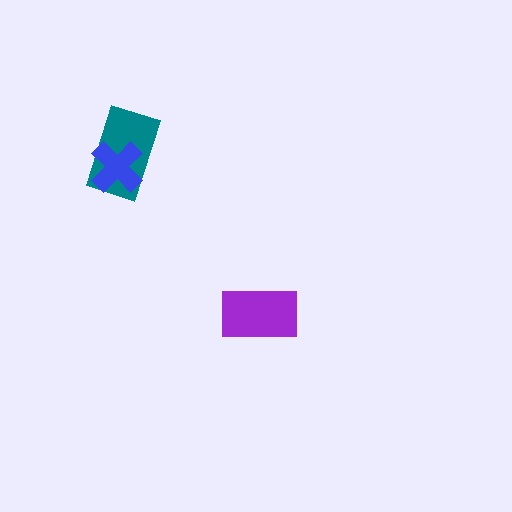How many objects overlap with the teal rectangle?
1 object overlaps with the teal rectangle.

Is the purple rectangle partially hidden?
No, no other shape covers it.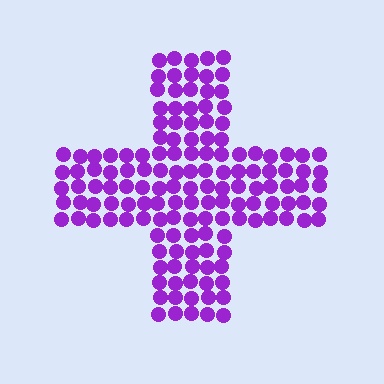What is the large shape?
The large shape is a cross.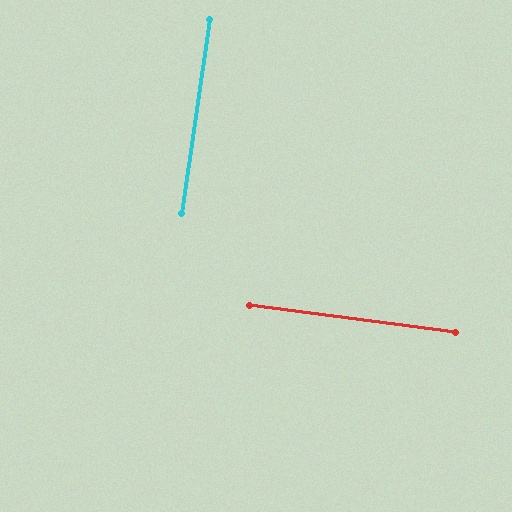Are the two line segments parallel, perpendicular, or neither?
Perpendicular — they meet at approximately 89°.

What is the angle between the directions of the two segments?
Approximately 89 degrees.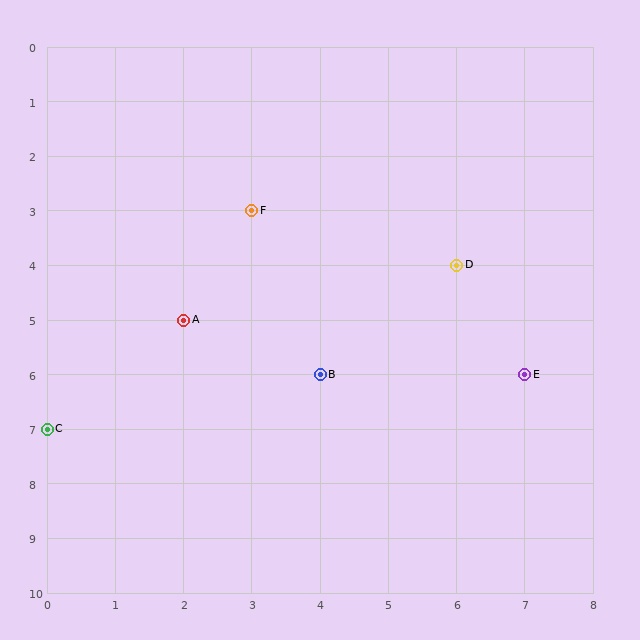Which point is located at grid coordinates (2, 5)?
Point A is at (2, 5).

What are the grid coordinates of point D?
Point D is at grid coordinates (6, 4).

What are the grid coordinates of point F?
Point F is at grid coordinates (3, 3).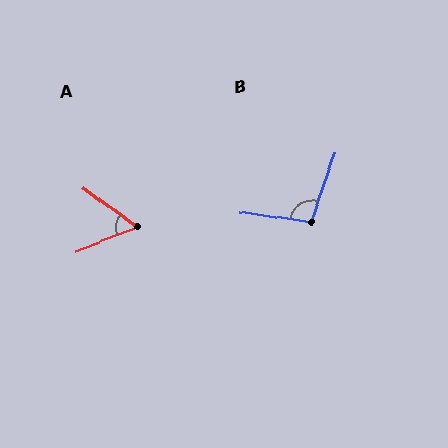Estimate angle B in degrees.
Approximately 102 degrees.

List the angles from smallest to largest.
A (57°), B (102°).